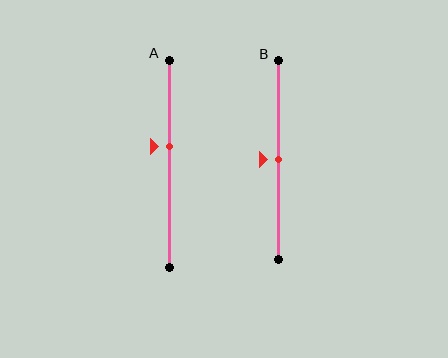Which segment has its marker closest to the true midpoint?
Segment B has its marker closest to the true midpoint.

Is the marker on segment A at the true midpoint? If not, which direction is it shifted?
No, the marker on segment A is shifted upward by about 8% of the segment length.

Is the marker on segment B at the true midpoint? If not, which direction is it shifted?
Yes, the marker on segment B is at the true midpoint.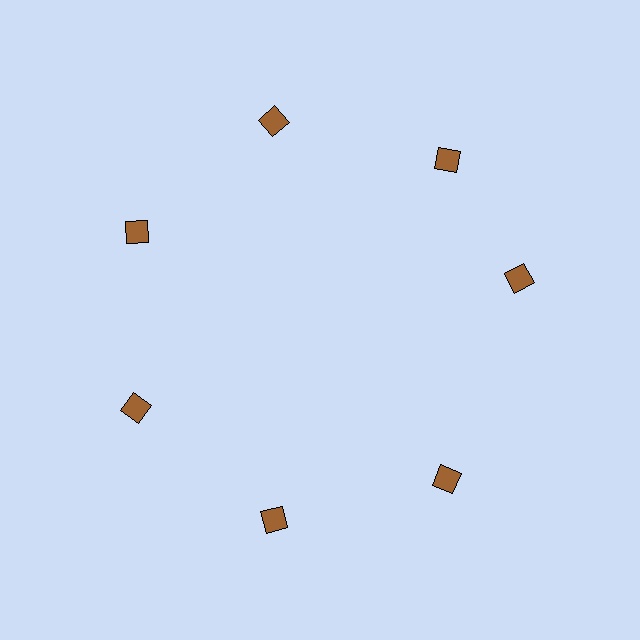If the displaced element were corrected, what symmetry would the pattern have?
It would have 7-fold rotational symmetry — the pattern would map onto itself every 51 degrees.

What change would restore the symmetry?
The symmetry would be restored by rotating it back into even spacing with its neighbors so that all 7 squares sit at equal angles and equal distance from the center.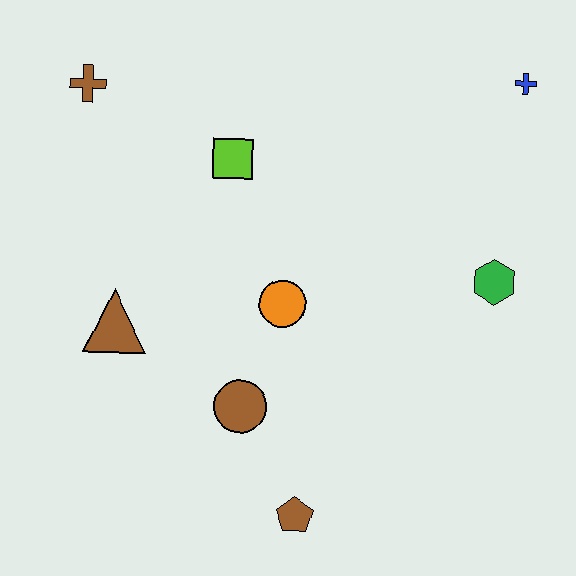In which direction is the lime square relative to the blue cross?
The lime square is to the left of the blue cross.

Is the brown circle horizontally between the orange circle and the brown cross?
Yes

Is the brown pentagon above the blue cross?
No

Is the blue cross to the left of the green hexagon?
No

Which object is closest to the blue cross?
The green hexagon is closest to the blue cross.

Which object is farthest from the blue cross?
The brown pentagon is farthest from the blue cross.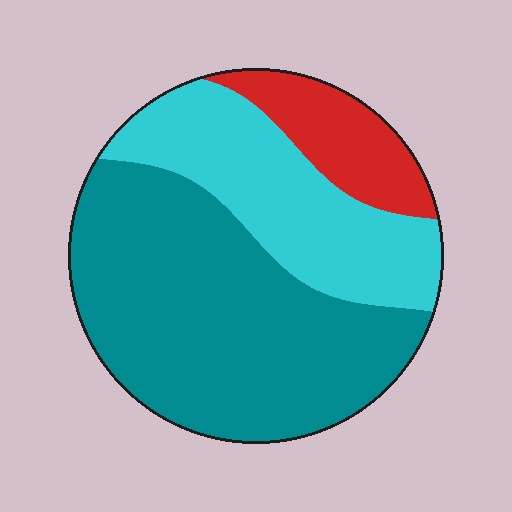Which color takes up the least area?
Red, at roughly 15%.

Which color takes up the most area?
Teal, at roughly 55%.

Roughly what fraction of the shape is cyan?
Cyan covers 30% of the shape.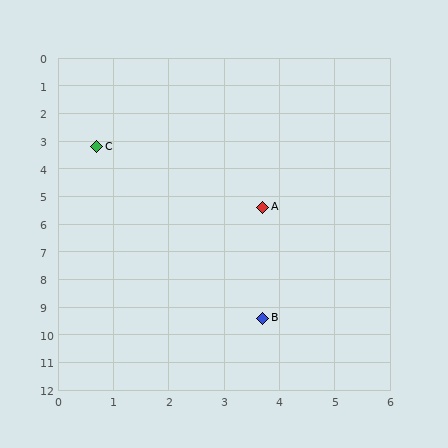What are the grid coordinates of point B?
Point B is at approximately (3.7, 9.4).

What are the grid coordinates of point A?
Point A is at approximately (3.7, 5.4).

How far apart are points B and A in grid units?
Points B and A are about 4.0 grid units apart.